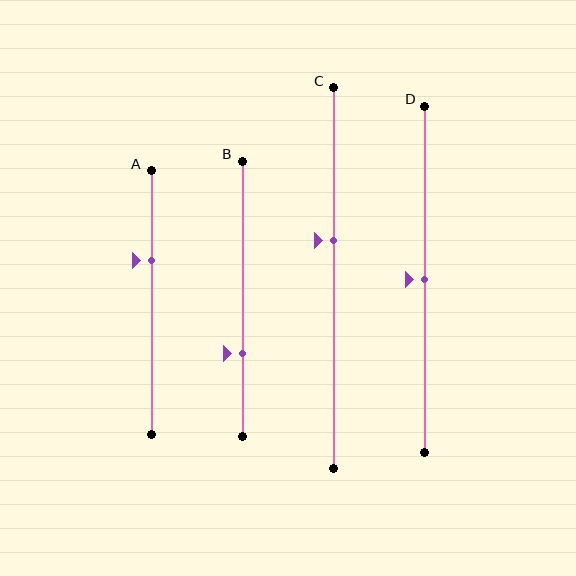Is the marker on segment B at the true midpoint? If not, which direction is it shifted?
No, the marker on segment B is shifted downward by about 20% of the segment length.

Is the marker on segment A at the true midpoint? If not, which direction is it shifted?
No, the marker on segment A is shifted upward by about 16% of the segment length.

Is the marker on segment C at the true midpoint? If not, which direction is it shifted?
No, the marker on segment C is shifted upward by about 10% of the segment length.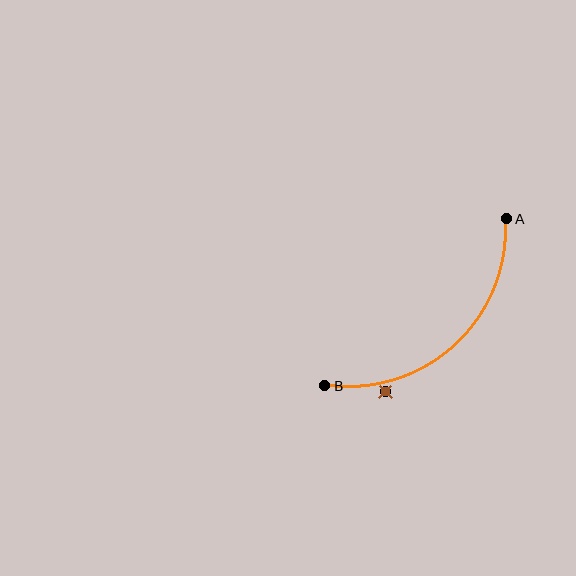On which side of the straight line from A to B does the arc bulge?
The arc bulges below and to the right of the straight line connecting A and B.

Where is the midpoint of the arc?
The arc midpoint is the point on the curve farthest from the straight line joining A and B. It sits below and to the right of that line.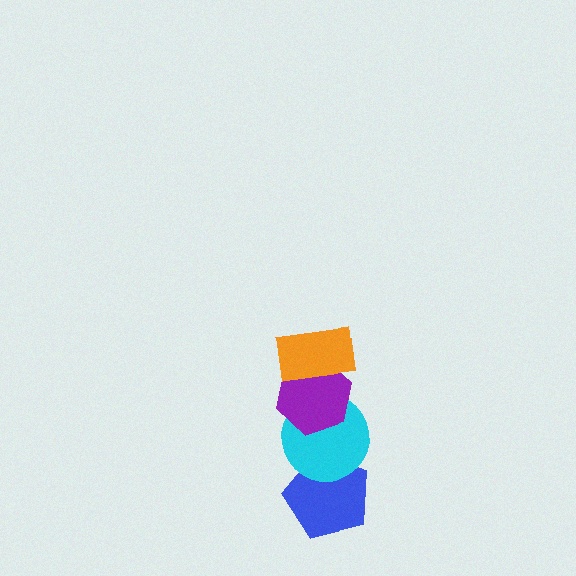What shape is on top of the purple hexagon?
The orange rectangle is on top of the purple hexagon.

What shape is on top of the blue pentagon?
The cyan circle is on top of the blue pentagon.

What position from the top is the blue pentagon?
The blue pentagon is 4th from the top.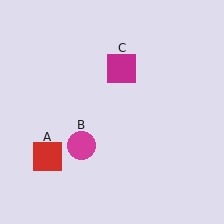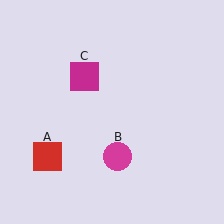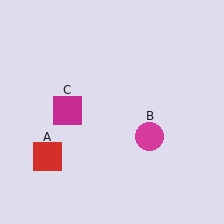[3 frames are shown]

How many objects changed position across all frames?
2 objects changed position: magenta circle (object B), magenta square (object C).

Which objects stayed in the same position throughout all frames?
Red square (object A) remained stationary.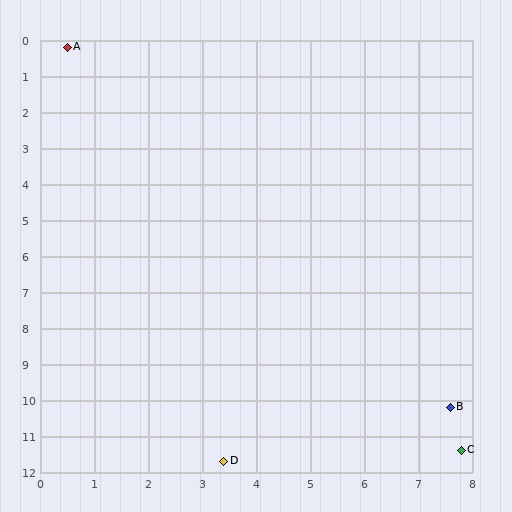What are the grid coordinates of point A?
Point A is at approximately (0.5, 0.2).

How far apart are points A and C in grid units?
Points A and C are about 13.4 grid units apart.